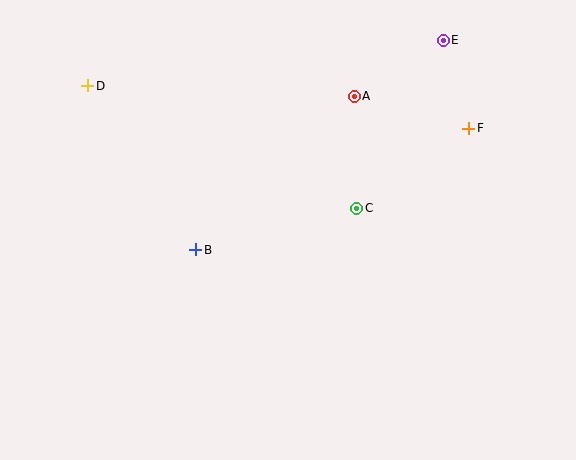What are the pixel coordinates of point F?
Point F is at (469, 128).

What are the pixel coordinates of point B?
Point B is at (196, 250).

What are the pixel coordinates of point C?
Point C is at (357, 208).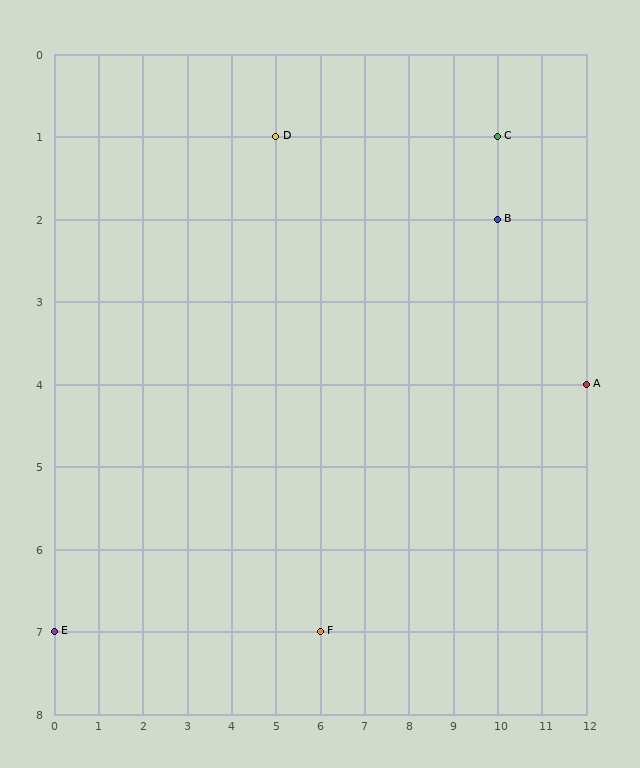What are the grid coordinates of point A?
Point A is at grid coordinates (12, 4).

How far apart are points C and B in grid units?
Points C and B are 1 row apart.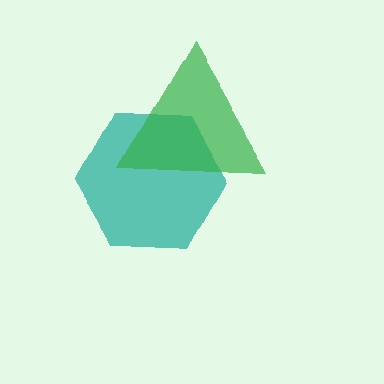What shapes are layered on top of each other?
The layered shapes are: a teal hexagon, a green triangle.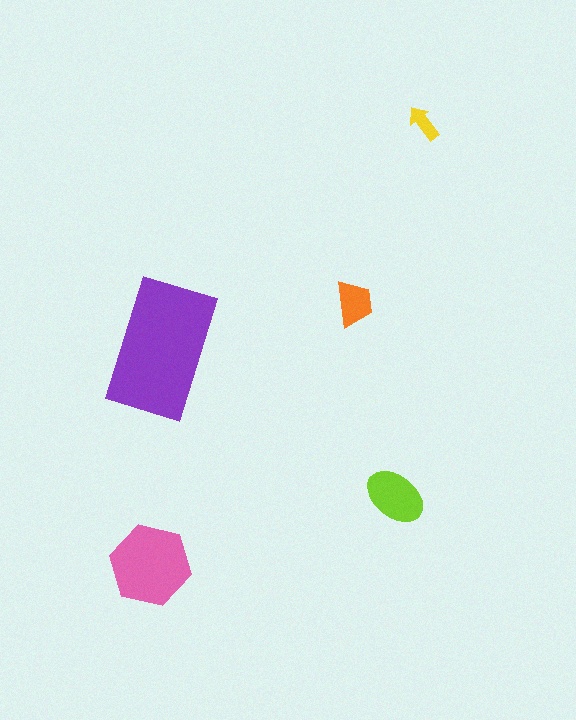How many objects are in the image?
There are 5 objects in the image.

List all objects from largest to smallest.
The purple rectangle, the pink hexagon, the lime ellipse, the orange trapezoid, the yellow arrow.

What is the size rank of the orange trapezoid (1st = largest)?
4th.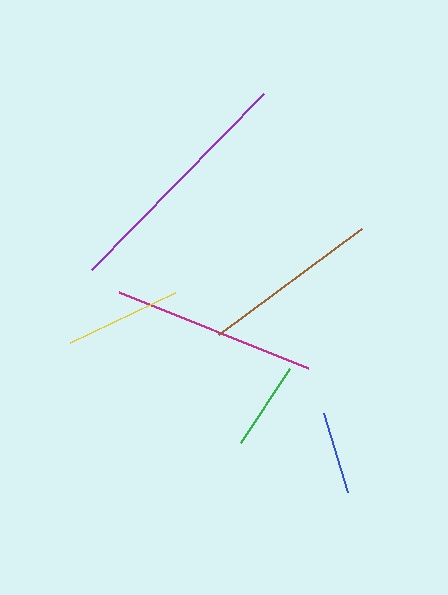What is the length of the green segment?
The green segment is approximately 88 pixels long.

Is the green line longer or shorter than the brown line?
The brown line is longer than the green line.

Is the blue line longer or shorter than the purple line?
The purple line is longer than the blue line.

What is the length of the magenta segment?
The magenta segment is approximately 205 pixels long.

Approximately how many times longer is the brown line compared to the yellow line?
The brown line is approximately 1.5 times the length of the yellow line.